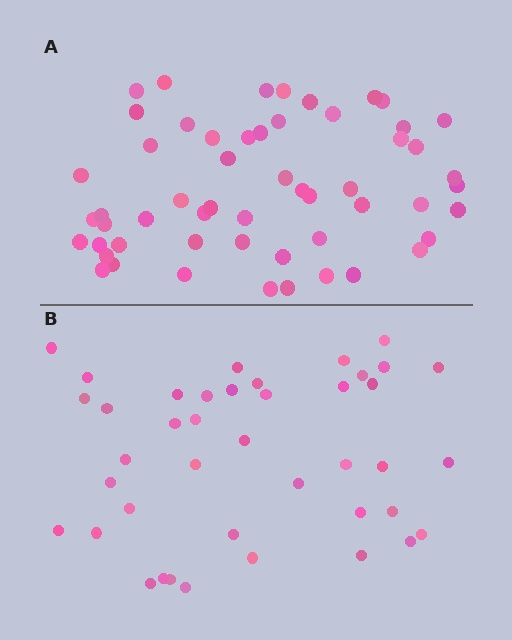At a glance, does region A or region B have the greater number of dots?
Region A (the top region) has more dots.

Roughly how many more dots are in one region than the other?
Region A has approximately 15 more dots than region B.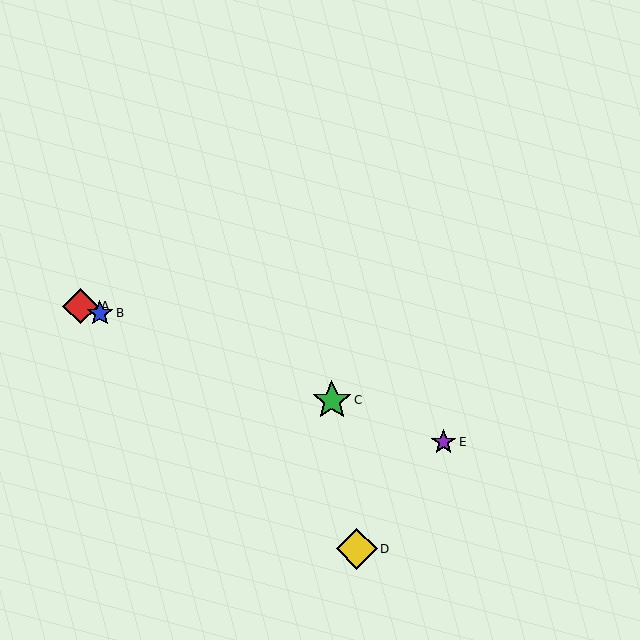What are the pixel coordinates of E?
Object E is at (443, 442).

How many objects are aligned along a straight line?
4 objects (A, B, C, E) are aligned along a straight line.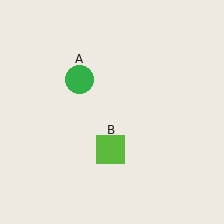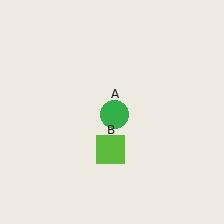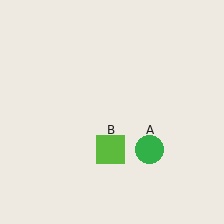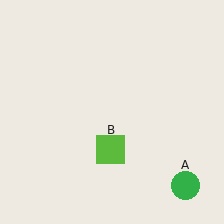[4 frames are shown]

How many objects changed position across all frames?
1 object changed position: green circle (object A).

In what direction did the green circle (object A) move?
The green circle (object A) moved down and to the right.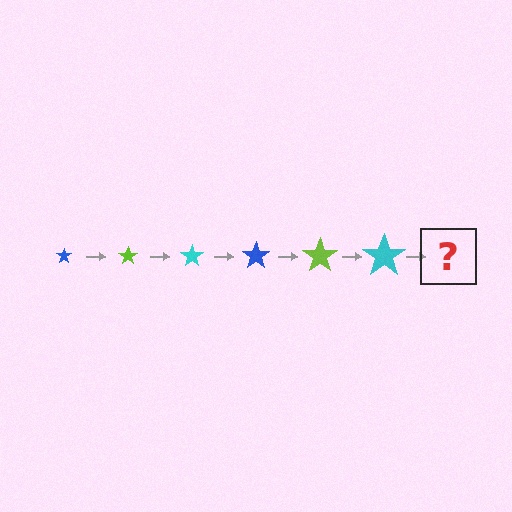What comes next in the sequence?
The next element should be a blue star, larger than the previous one.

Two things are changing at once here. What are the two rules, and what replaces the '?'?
The two rules are that the star grows larger each step and the color cycles through blue, lime, and cyan. The '?' should be a blue star, larger than the previous one.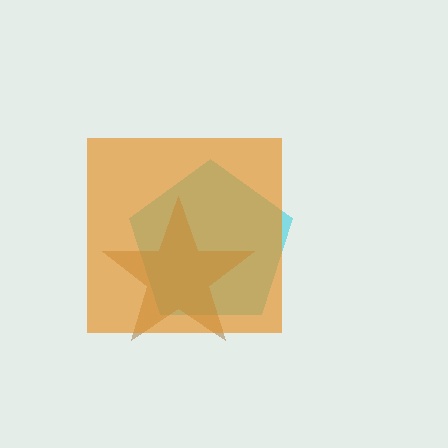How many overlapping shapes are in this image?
There are 3 overlapping shapes in the image.